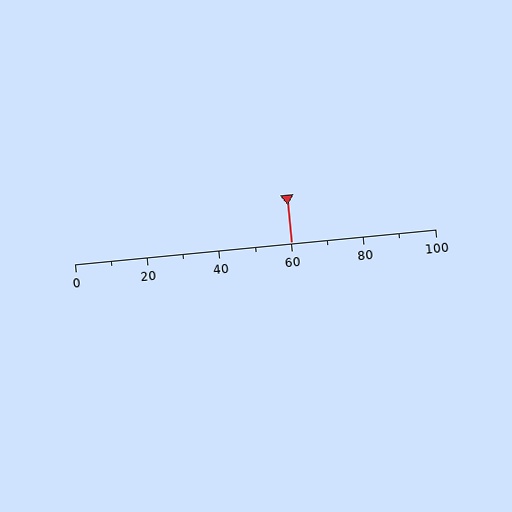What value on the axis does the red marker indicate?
The marker indicates approximately 60.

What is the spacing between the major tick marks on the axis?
The major ticks are spaced 20 apart.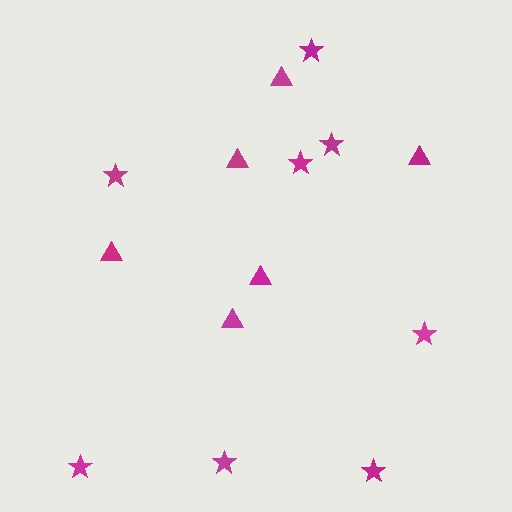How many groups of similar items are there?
There are 2 groups: one group of triangles (6) and one group of stars (8).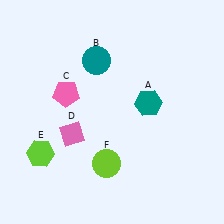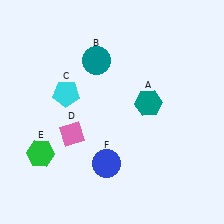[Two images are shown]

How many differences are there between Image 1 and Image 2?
There are 3 differences between the two images.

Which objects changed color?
C changed from pink to cyan. E changed from lime to green. F changed from lime to blue.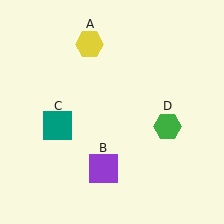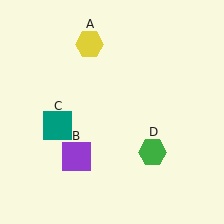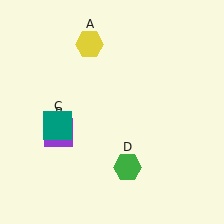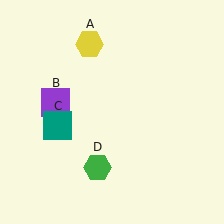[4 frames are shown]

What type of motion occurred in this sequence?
The purple square (object B), green hexagon (object D) rotated clockwise around the center of the scene.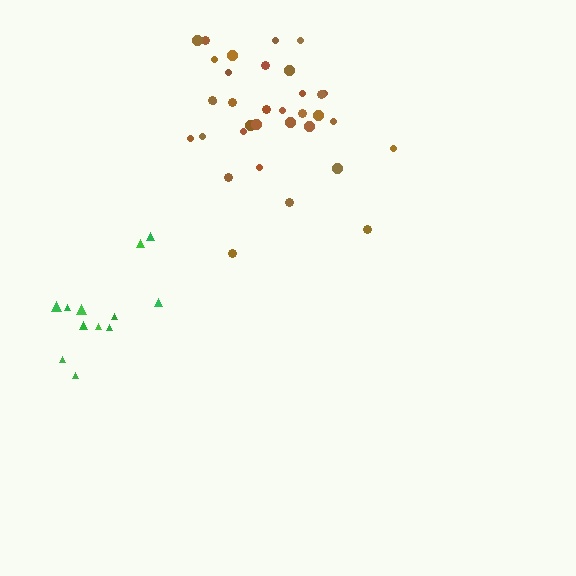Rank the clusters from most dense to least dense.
brown, green.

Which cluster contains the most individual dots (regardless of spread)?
Brown (34).